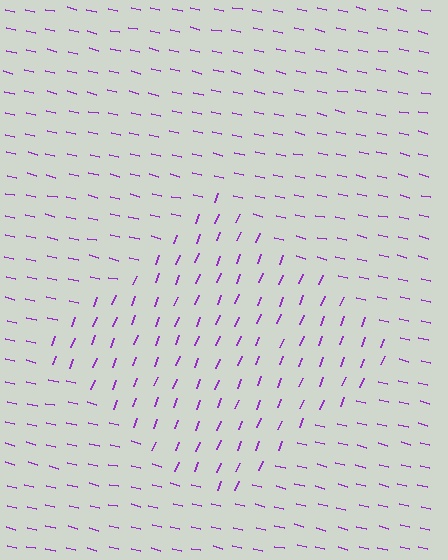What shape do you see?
I see a diamond.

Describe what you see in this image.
The image is filled with small purple line segments. A diamond region in the image has lines oriented differently from the surrounding lines, creating a visible texture boundary.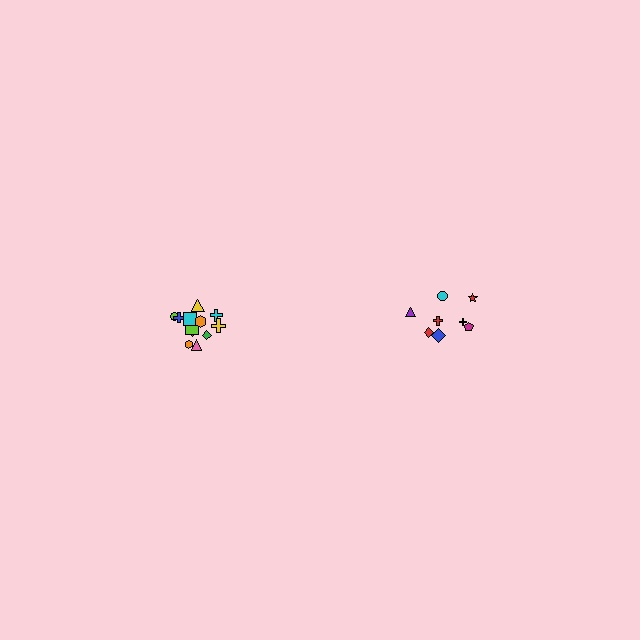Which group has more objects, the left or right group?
The left group.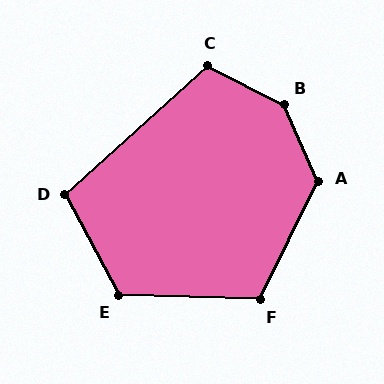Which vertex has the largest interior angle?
B, at approximately 141 degrees.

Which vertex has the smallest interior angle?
D, at approximately 104 degrees.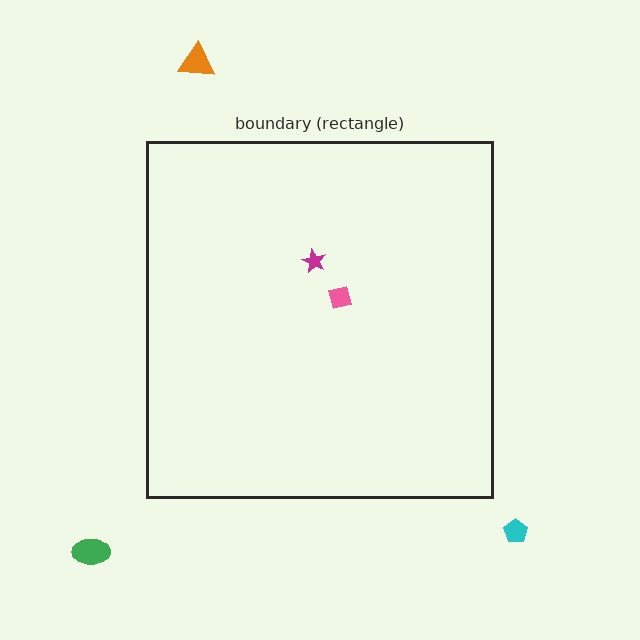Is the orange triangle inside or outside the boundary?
Outside.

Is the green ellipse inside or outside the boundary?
Outside.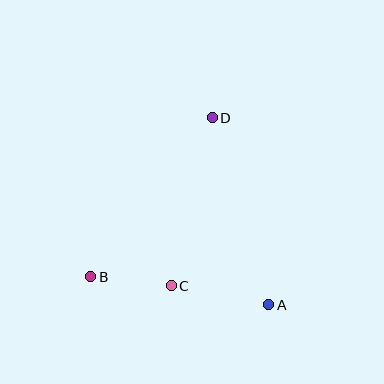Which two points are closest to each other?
Points B and C are closest to each other.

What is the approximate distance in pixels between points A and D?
The distance between A and D is approximately 196 pixels.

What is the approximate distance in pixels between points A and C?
The distance between A and C is approximately 99 pixels.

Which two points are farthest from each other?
Points B and D are farthest from each other.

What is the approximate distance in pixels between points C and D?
The distance between C and D is approximately 173 pixels.